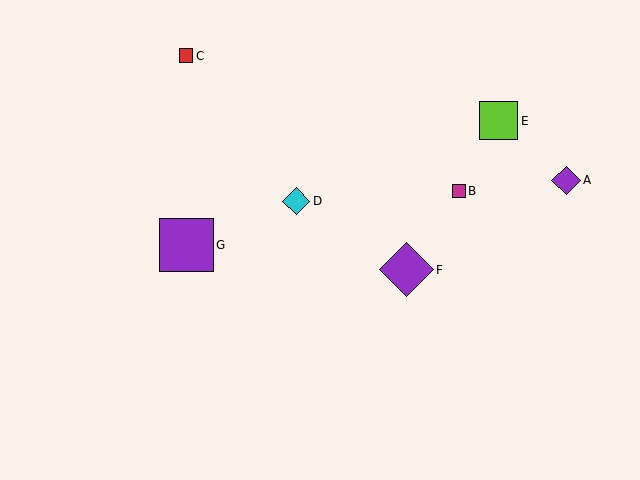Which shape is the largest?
The purple diamond (labeled F) is the largest.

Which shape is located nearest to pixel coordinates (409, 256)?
The purple diamond (labeled F) at (406, 270) is nearest to that location.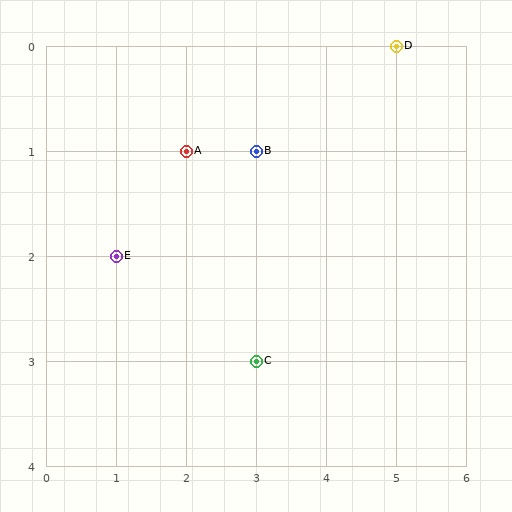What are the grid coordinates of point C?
Point C is at grid coordinates (3, 3).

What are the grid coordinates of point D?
Point D is at grid coordinates (5, 0).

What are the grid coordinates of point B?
Point B is at grid coordinates (3, 1).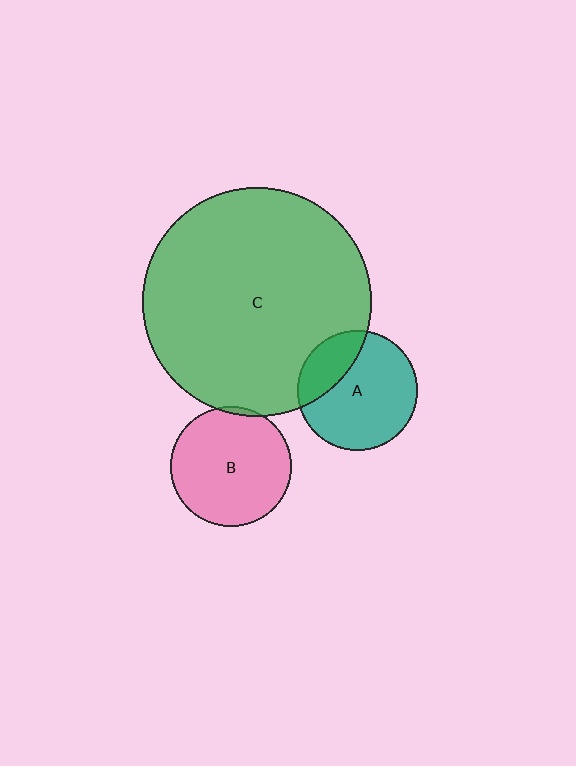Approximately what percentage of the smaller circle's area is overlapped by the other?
Approximately 25%.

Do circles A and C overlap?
Yes.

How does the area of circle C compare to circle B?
Approximately 3.6 times.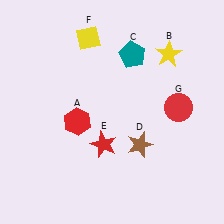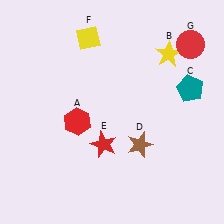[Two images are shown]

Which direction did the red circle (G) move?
The red circle (G) moved up.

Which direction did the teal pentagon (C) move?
The teal pentagon (C) moved right.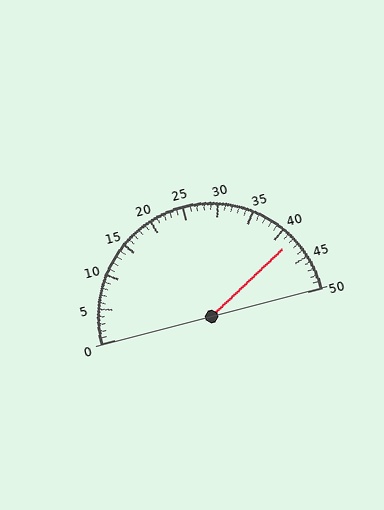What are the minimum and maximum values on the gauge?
The gauge ranges from 0 to 50.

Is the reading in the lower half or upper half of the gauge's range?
The reading is in the upper half of the range (0 to 50).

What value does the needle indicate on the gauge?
The needle indicates approximately 42.